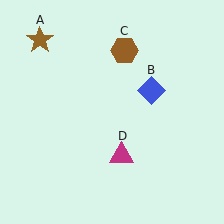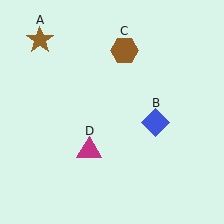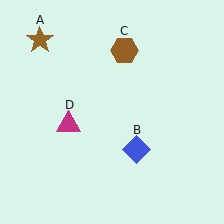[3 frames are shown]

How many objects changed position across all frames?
2 objects changed position: blue diamond (object B), magenta triangle (object D).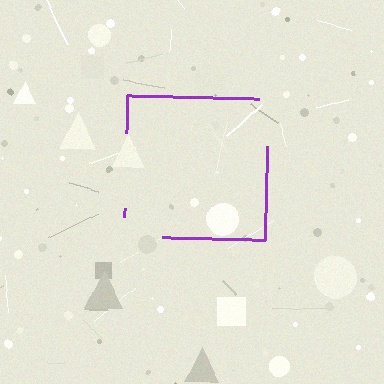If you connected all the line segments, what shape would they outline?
They would outline a square.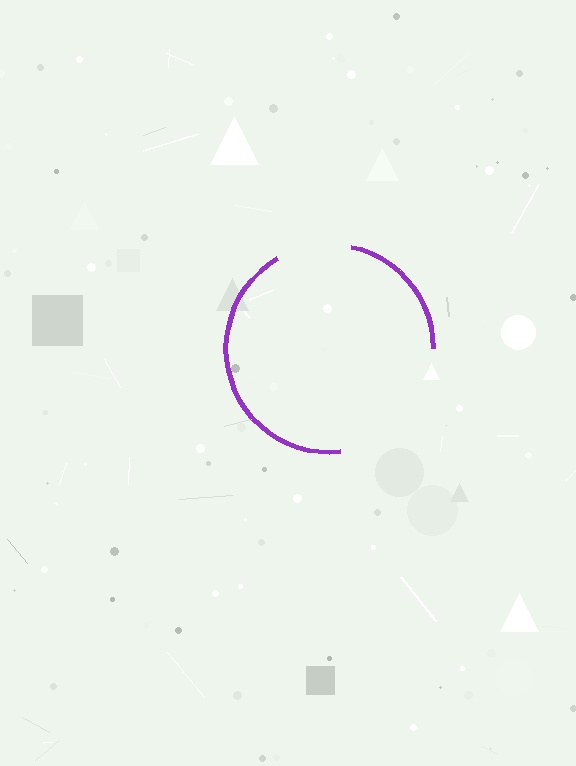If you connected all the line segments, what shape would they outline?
They would outline a circle.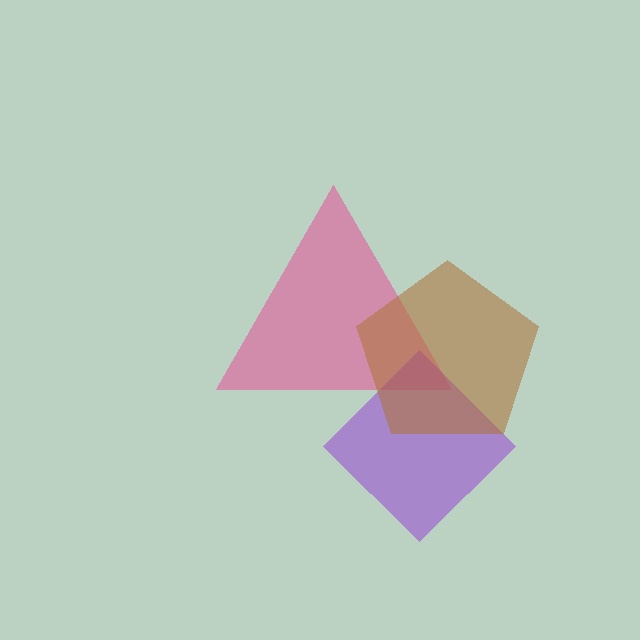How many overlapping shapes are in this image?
There are 3 overlapping shapes in the image.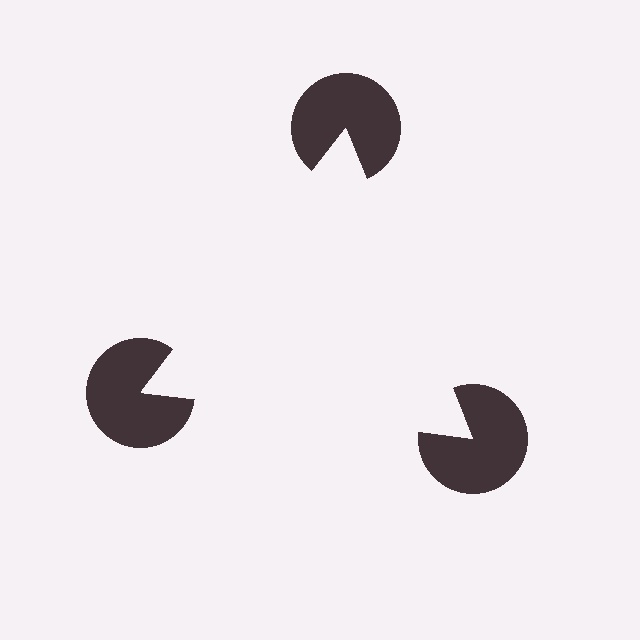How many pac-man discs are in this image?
There are 3 — one at each vertex of the illusory triangle.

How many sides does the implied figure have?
3 sides.